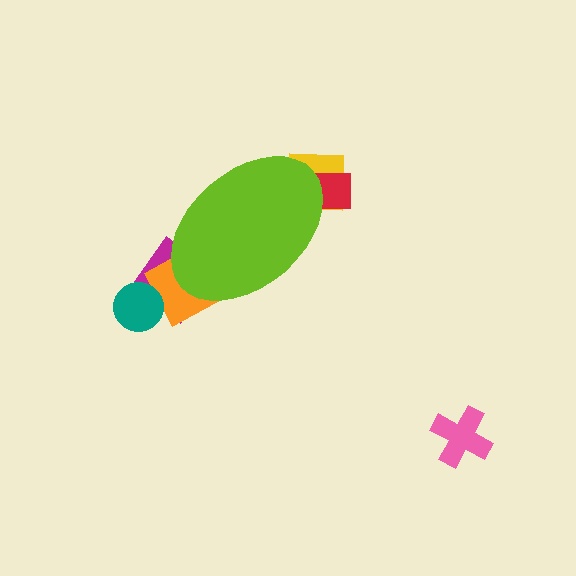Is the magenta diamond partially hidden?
Yes, the magenta diamond is partially hidden behind the lime ellipse.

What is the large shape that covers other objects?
A lime ellipse.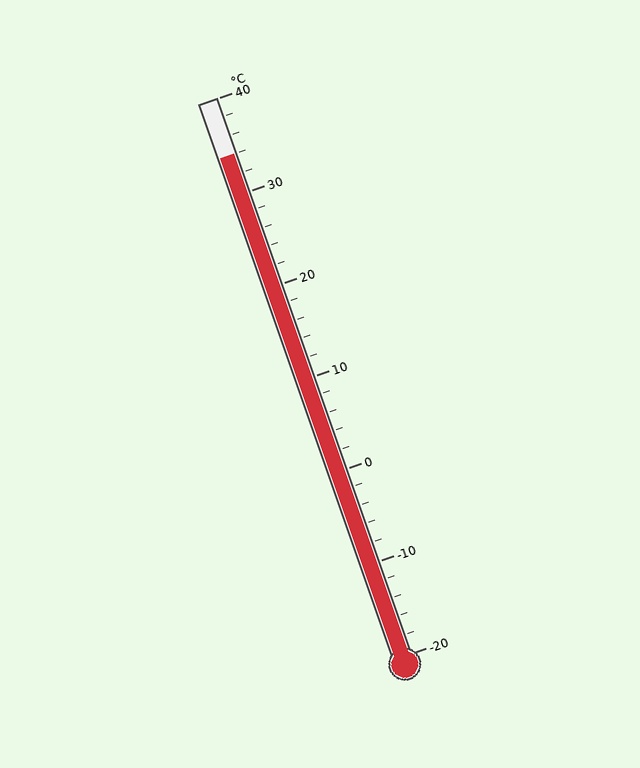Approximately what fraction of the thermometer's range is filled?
The thermometer is filled to approximately 90% of its range.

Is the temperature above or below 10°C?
The temperature is above 10°C.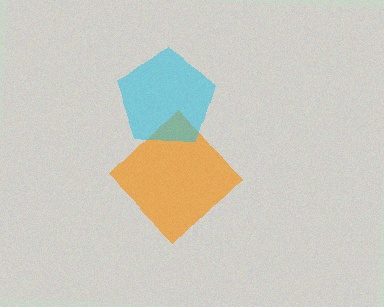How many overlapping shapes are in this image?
There are 2 overlapping shapes in the image.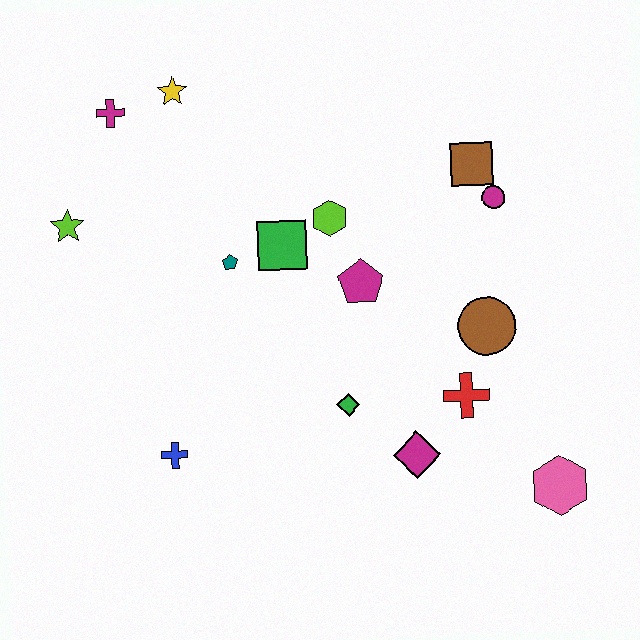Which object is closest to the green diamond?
The magenta diamond is closest to the green diamond.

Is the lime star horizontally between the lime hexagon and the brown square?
No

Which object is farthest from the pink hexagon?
The magenta cross is farthest from the pink hexagon.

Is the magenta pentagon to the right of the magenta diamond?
No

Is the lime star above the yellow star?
No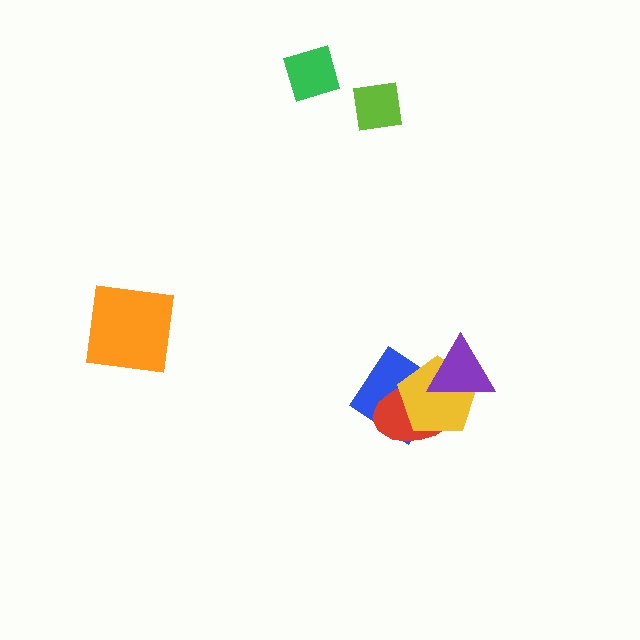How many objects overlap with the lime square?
0 objects overlap with the lime square.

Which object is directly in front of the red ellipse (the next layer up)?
The yellow pentagon is directly in front of the red ellipse.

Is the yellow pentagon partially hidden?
Yes, it is partially covered by another shape.